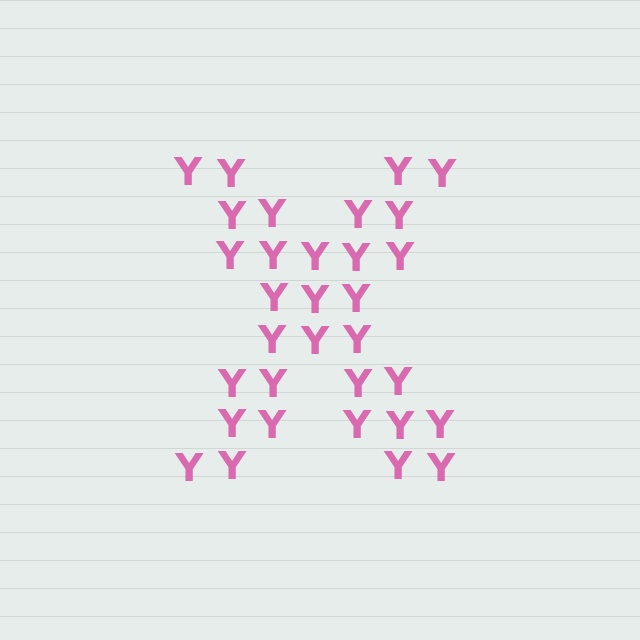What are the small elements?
The small elements are letter Y's.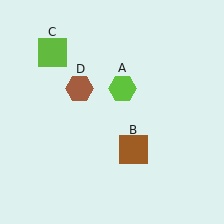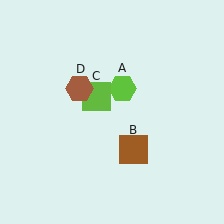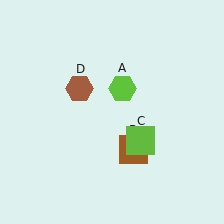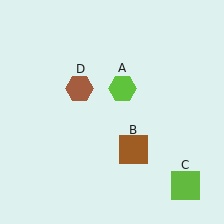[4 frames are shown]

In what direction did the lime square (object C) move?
The lime square (object C) moved down and to the right.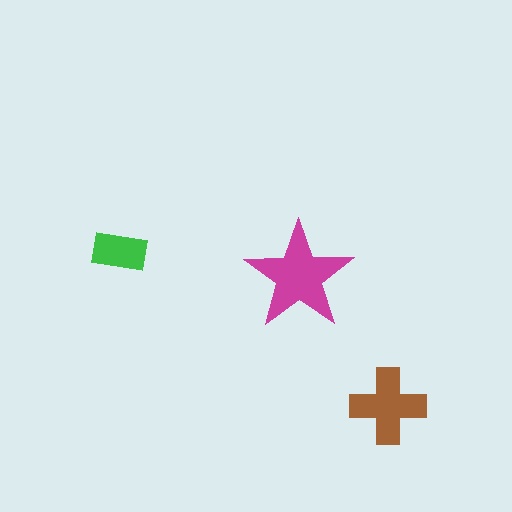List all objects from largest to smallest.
The magenta star, the brown cross, the green rectangle.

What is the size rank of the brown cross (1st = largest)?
2nd.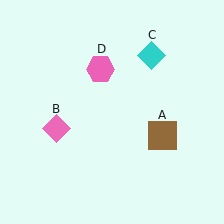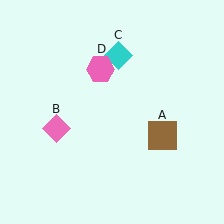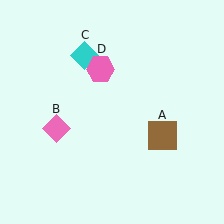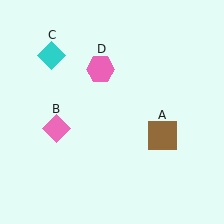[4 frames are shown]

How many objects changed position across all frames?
1 object changed position: cyan diamond (object C).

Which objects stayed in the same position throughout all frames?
Brown square (object A) and pink diamond (object B) and pink hexagon (object D) remained stationary.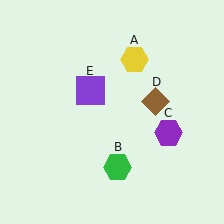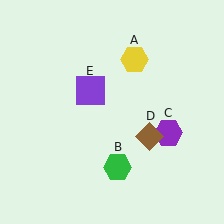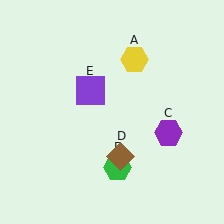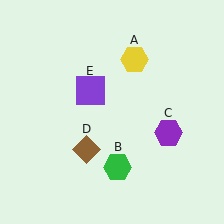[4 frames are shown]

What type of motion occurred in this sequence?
The brown diamond (object D) rotated clockwise around the center of the scene.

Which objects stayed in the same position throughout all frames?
Yellow hexagon (object A) and green hexagon (object B) and purple hexagon (object C) and purple square (object E) remained stationary.